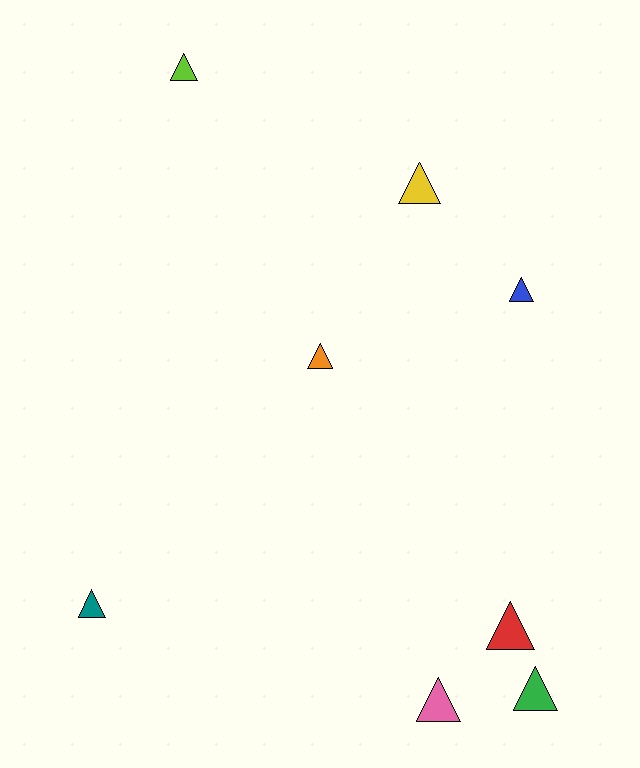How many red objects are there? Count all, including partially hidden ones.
There is 1 red object.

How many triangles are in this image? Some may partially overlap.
There are 8 triangles.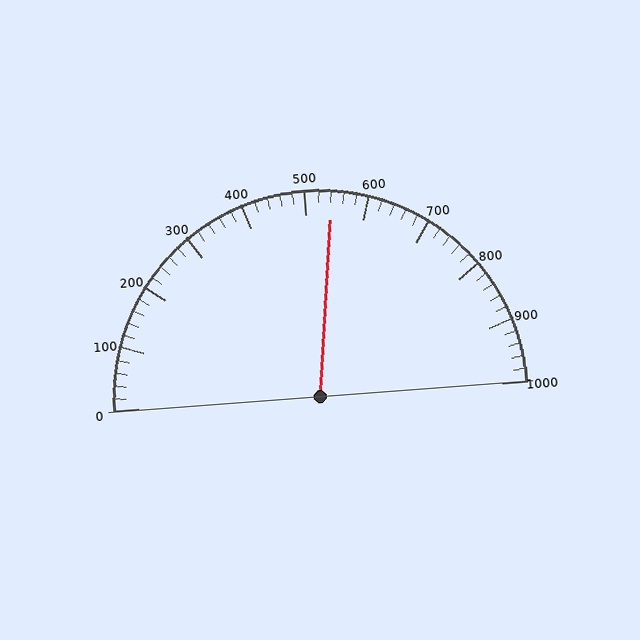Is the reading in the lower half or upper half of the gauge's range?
The reading is in the upper half of the range (0 to 1000).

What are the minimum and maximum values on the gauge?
The gauge ranges from 0 to 1000.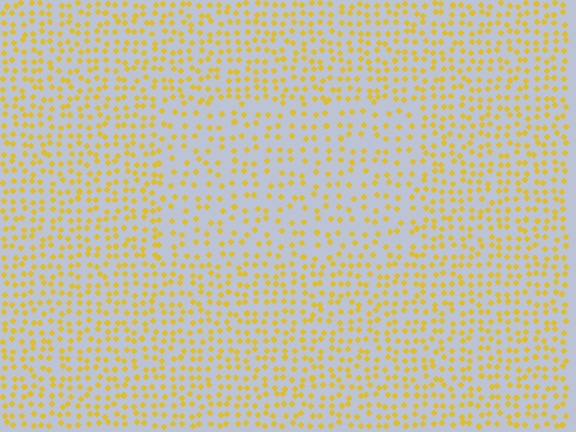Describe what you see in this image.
The image contains small yellow elements arranged at two different densities. A rectangle-shaped region is visible where the elements are less densely packed than the surrounding area.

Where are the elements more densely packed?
The elements are more densely packed outside the rectangle boundary.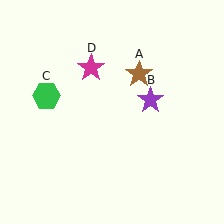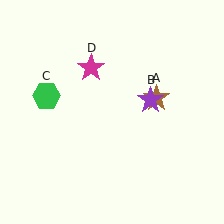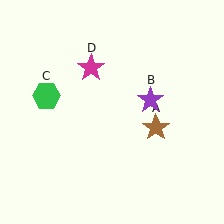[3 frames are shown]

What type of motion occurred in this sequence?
The brown star (object A) rotated clockwise around the center of the scene.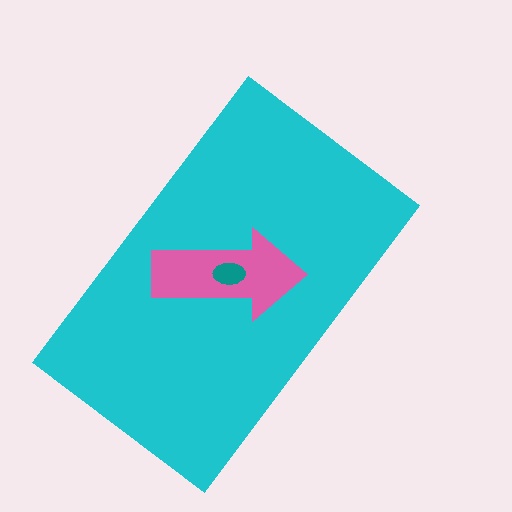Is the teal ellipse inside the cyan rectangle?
Yes.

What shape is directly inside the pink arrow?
The teal ellipse.